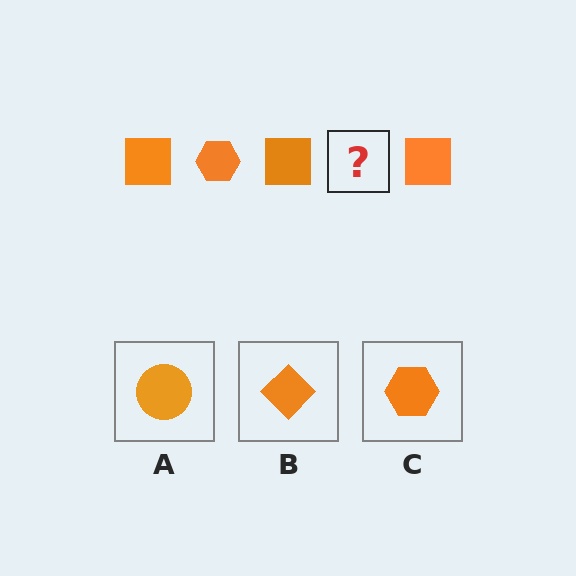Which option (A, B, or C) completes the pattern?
C.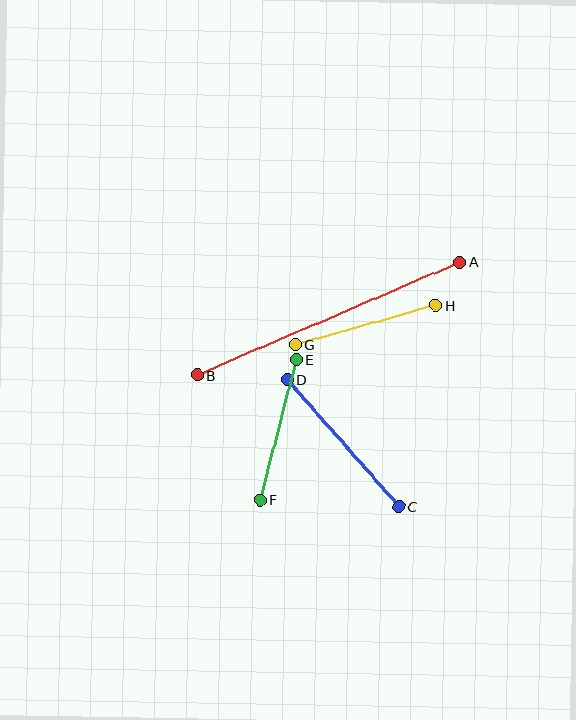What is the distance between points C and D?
The distance is approximately 169 pixels.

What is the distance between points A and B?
The distance is approximately 286 pixels.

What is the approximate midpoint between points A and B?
The midpoint is at approximately (328, 319) pixels.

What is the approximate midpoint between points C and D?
The midpoint is at approximately (343, 443) pixels.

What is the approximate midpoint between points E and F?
The midpoint is at approximately (278, 430) pixels.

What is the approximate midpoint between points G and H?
The midpoint is at approximately (366, 325) pixels.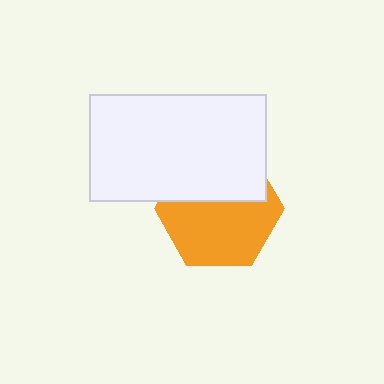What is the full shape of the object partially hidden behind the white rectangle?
The partially hidden object is an orange hexagon.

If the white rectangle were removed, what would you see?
You would see the complete orange hexagon.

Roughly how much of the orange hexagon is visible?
About half of it is visible (roughly 59%).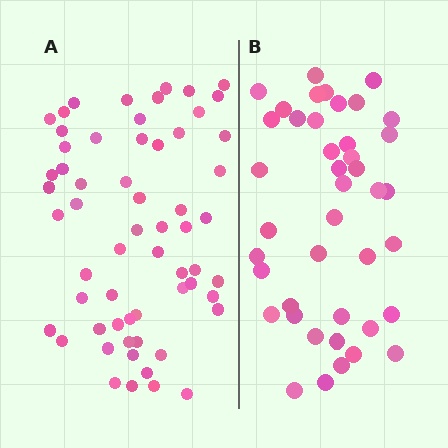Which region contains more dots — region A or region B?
Region A (the left region) has more dots.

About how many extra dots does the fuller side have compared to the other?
Region A has approximately 20 more dots than region B.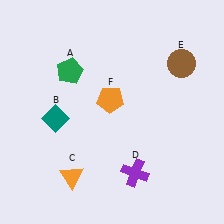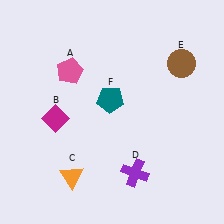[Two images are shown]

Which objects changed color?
A changed from green to pink. B changed from teal to magenta. F changed from orange to teal.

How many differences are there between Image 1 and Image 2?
There are 3 differences between the two images.